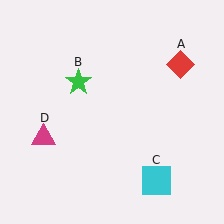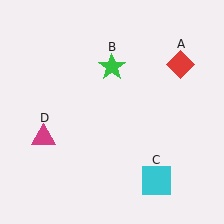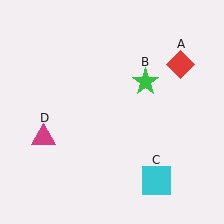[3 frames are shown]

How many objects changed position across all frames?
1 object changed position: green star (object B).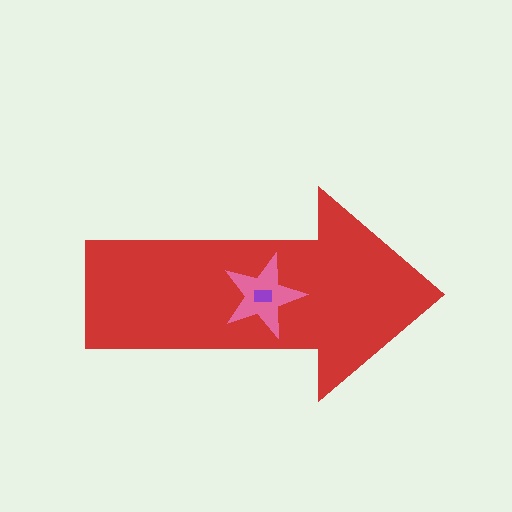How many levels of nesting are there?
3.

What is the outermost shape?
The red arrow.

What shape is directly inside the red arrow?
The pink star.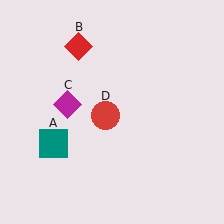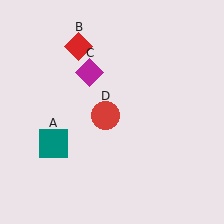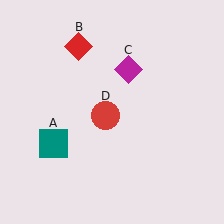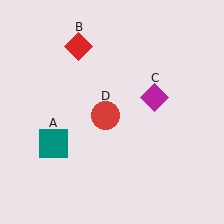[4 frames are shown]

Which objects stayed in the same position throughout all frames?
Teal square (object A) and red diamond (object B) and red circle (object D) remained stationary.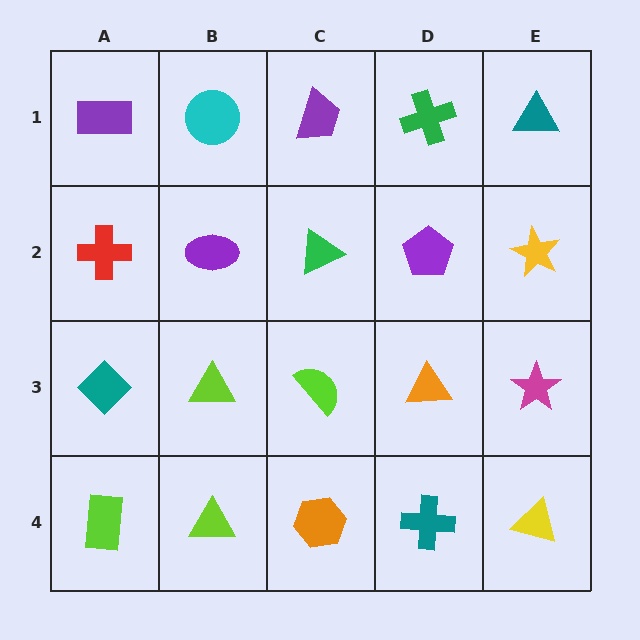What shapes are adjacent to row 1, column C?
A green triangle (row 2, column C), a cyan circle (row 1, column B), a green cross (row 1, column D).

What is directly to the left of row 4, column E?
A teal cross.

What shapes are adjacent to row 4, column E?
A magenta star (row 3, column E), a teal cross (row 4, column D).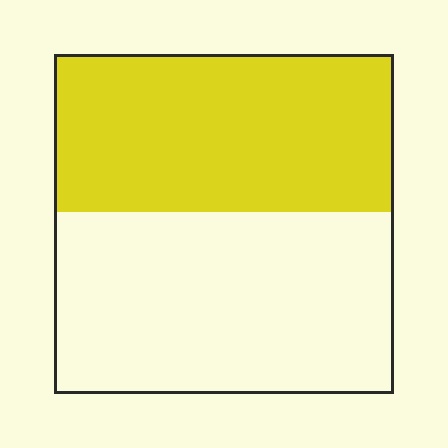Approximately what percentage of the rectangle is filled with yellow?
Approximately 45%.